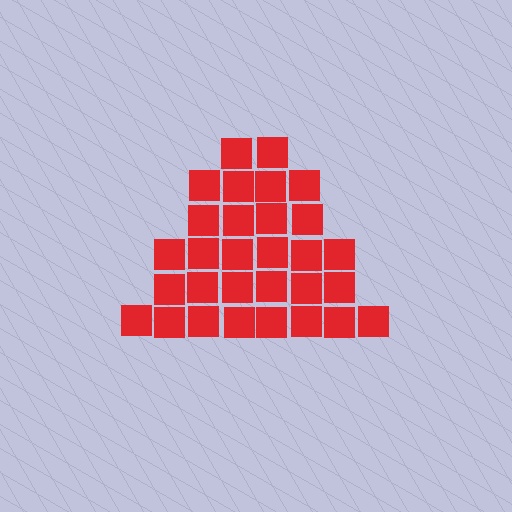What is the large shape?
The large shape is a triangle.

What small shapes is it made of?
It is made of small squares.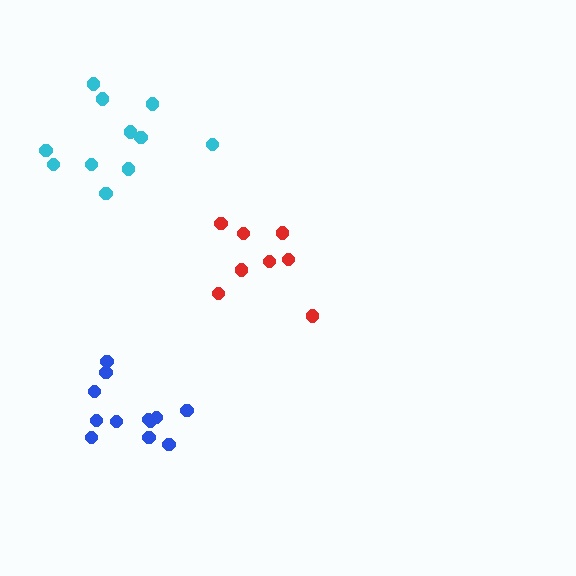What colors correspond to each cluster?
The clusters are colored: red, cyan, blue.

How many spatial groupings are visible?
There are 3 spatial groupings.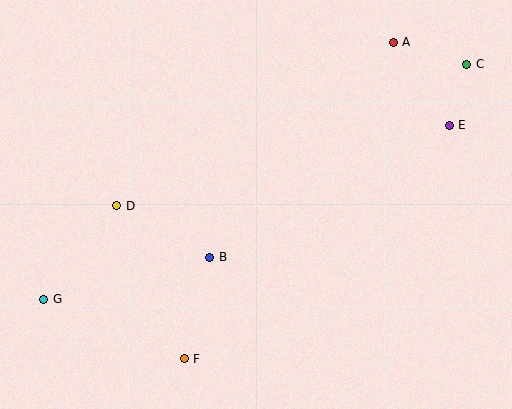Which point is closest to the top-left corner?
Point D is closest to the top-left corner.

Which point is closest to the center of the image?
Point B at (210, 257) is closest to the center.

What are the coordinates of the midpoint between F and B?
The midpoint between F and B is at (197, 308).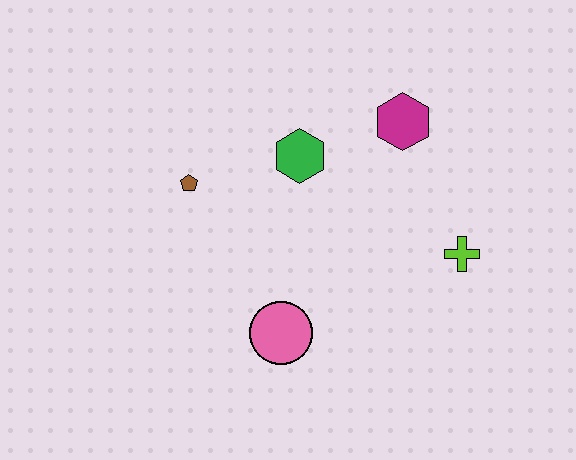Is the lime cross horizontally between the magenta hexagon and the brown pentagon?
No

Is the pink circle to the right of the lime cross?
No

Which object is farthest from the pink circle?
The magenta hexagon is farthest from the pink circle.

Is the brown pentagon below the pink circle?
No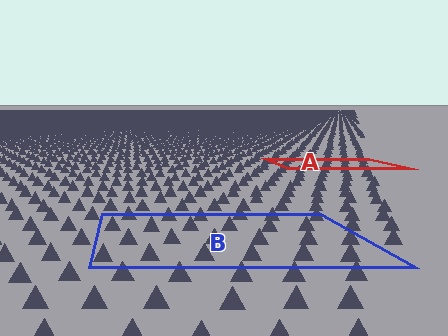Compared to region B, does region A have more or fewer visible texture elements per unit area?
Region A has more texture elements per unit area — they are packed more densely because it is farther away.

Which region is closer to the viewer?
Region B is closer. The texture elements there are larger and more spread out.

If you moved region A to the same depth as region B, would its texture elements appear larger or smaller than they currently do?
They would appear larger. At a closer depth, the same texture elements are projected at a bigger on-screen size.